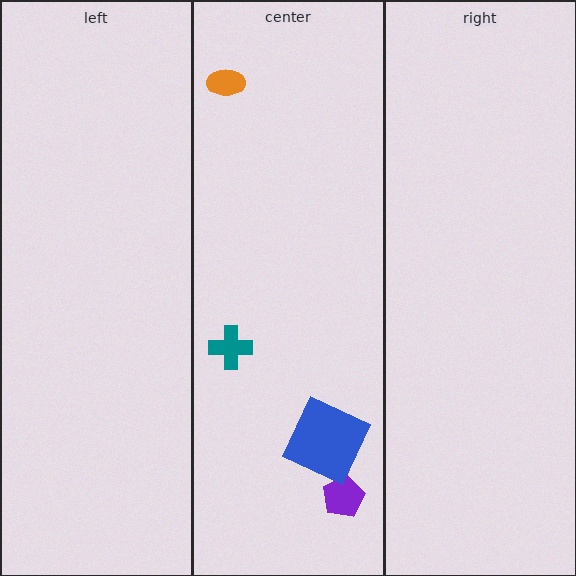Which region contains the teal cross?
The center region.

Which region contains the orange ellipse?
The center region.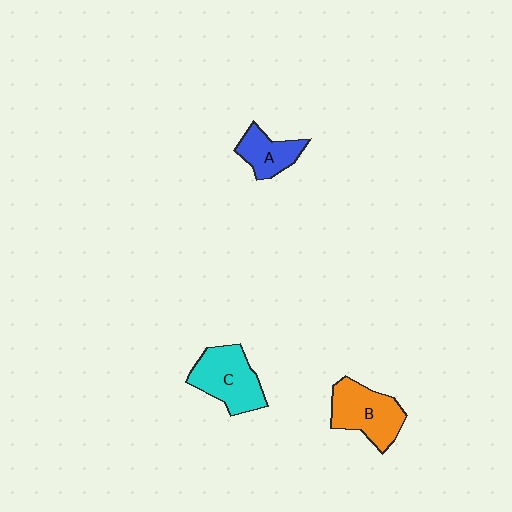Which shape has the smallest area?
Shape A (blue).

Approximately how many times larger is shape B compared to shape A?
Approximately 1.6 times.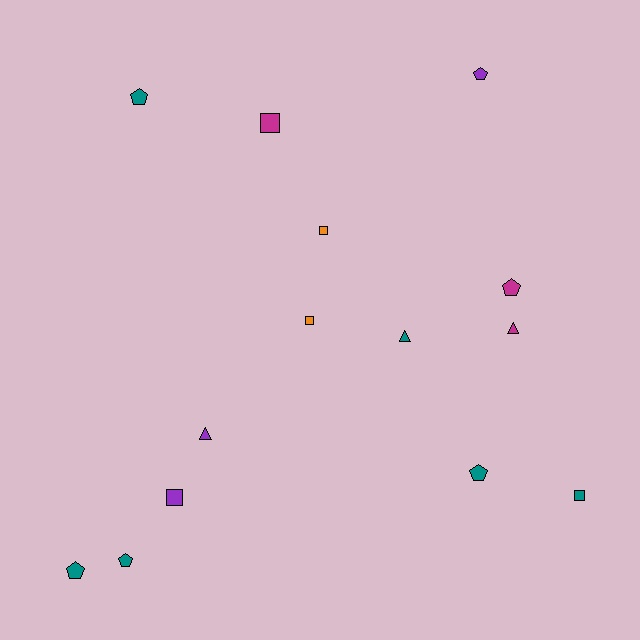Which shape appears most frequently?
Pentagon, with 6 objects.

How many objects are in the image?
There are 14 objects.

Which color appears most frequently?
Teal, with 6 objects.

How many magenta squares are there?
There is 1 magenta square.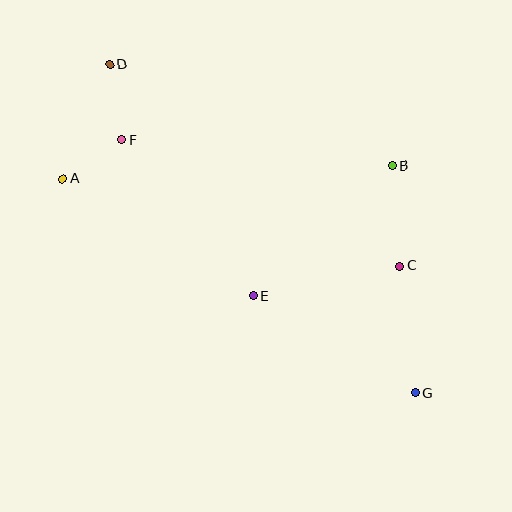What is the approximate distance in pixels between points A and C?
The distance between A and C is approximately 348 pixels.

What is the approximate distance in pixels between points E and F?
The distance between E and F is approximately 204 pixels.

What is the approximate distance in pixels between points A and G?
The distance between A and G is approximately 413 pixels.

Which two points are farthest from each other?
Points D and G are farthest from each other.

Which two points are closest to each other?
Points A and F are closest to each other.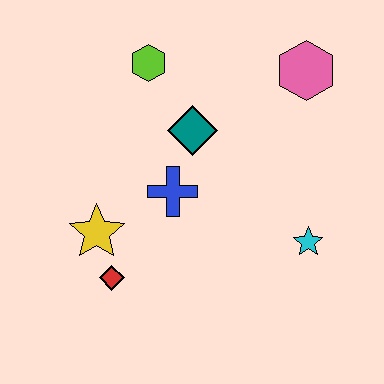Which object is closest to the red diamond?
The yellow star is closest to the red diamond.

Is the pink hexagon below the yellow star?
No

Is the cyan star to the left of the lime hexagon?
No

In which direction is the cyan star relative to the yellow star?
The cyan star is to the right of the yellow star.